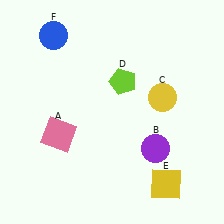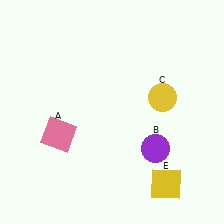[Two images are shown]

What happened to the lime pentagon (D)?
The lime pentagon (D) was removed in Image 2. It was in the top-right area of Image 1.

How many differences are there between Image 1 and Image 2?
There are 2 differences between the two images.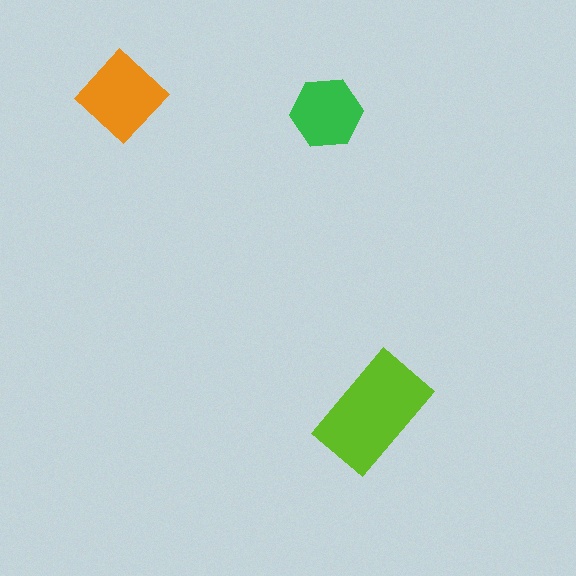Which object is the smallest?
The green hexagon.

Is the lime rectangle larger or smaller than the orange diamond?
Larger.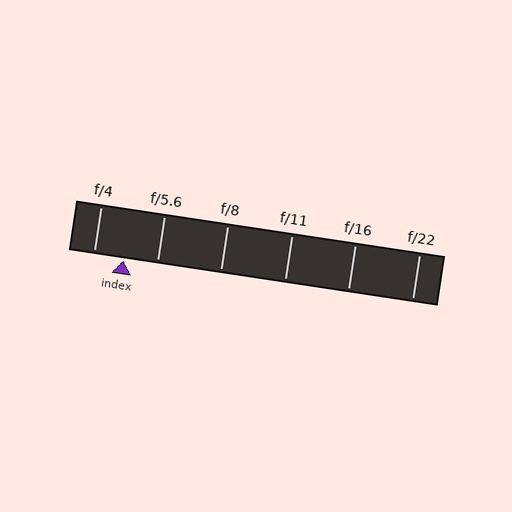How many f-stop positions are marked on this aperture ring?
There are 6 f-stop positions marked.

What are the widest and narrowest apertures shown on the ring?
The widest aperture shown is f/4 and the narrowest is f/22.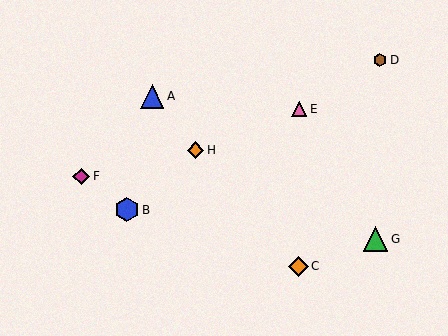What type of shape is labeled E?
Shape E is a pink triangle.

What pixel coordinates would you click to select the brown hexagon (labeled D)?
Click at (380, 60) to select the brown hexagon D.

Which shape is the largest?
The green triangle (labeled G) is the largest.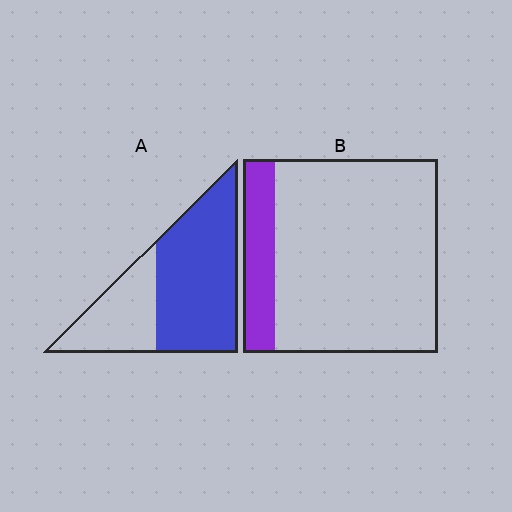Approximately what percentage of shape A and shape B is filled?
A is approximately 65% and B is approximately 15%.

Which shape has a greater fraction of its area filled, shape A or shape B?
Shape A.